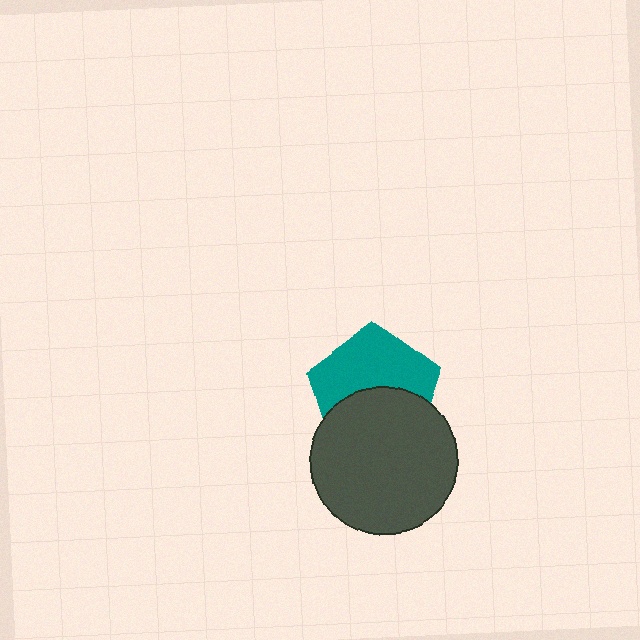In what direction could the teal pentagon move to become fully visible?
The teal pentagon could move up. That would shift it out from behind the dark gray circle entirely.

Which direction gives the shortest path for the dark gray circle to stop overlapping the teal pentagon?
Moving down gives the shortest separation.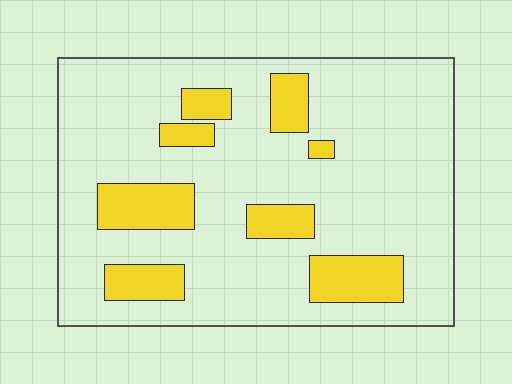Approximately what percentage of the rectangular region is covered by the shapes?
Approximately 20%.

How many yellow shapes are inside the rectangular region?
8.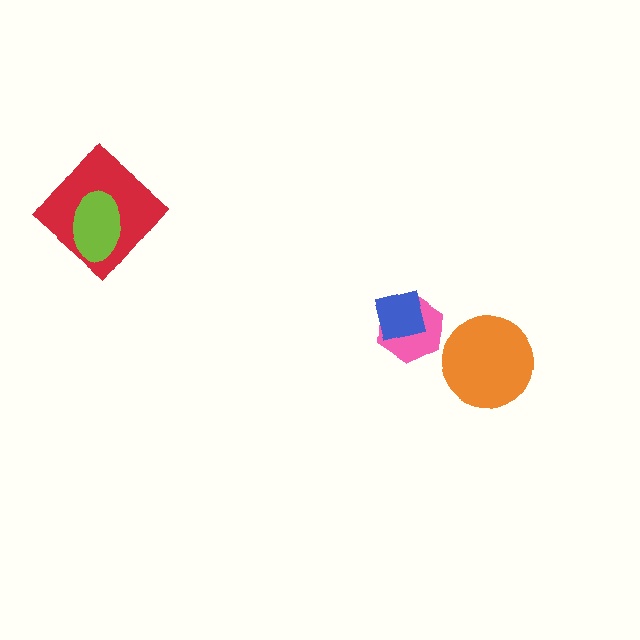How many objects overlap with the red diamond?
1 object overlaps with the red diamond.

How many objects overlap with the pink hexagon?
1 object overlaps with the pink hexagon.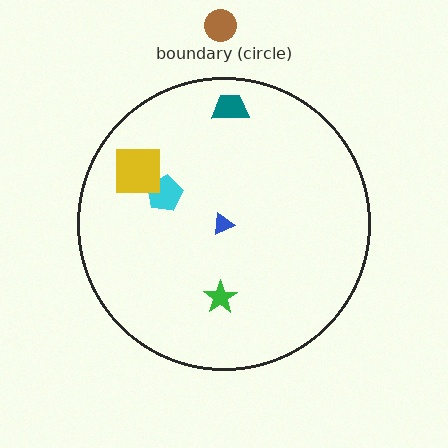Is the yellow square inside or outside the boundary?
Inside.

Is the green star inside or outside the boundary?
Inside.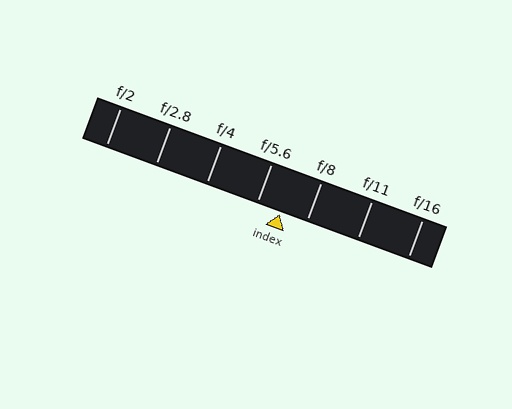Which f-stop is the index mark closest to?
The index mark is closest to f/5.6.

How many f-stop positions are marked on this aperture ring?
There are 7 f-stop positions marked.